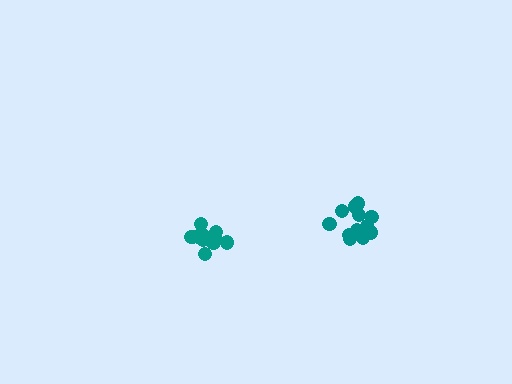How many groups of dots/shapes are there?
There are 2 groups.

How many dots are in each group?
Group 1: 14 dots, Group 2: 12 dots (26 total).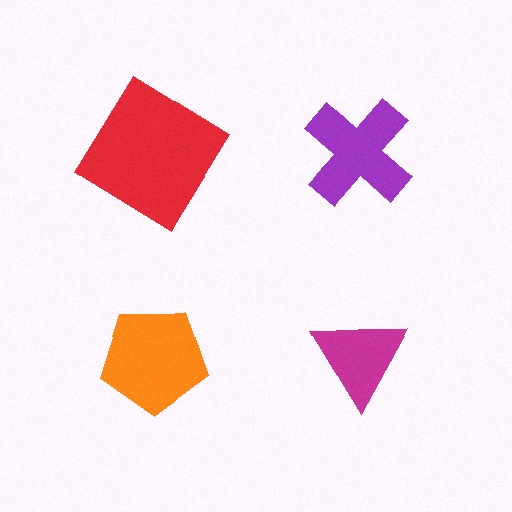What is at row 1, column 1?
A red diamond.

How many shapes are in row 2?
2 shapes.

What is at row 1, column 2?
A purple cross.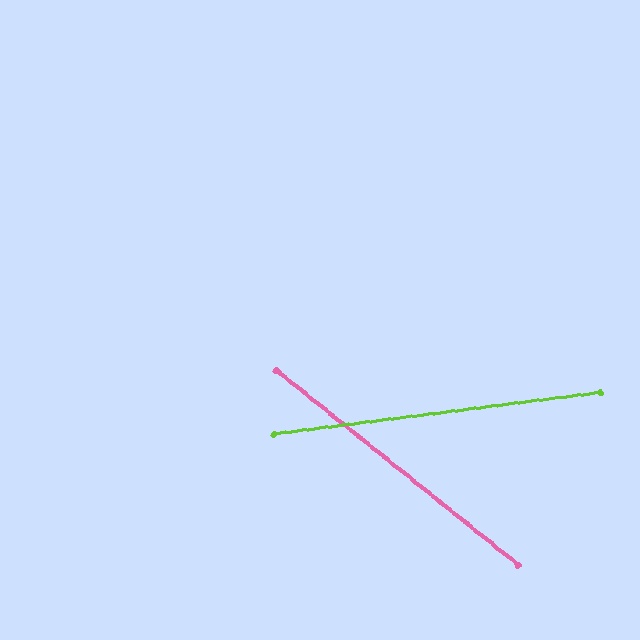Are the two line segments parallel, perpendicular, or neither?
Neither parallel nor perpendicular — they differ by about 46°.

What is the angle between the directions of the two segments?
Approximately 46 degrees.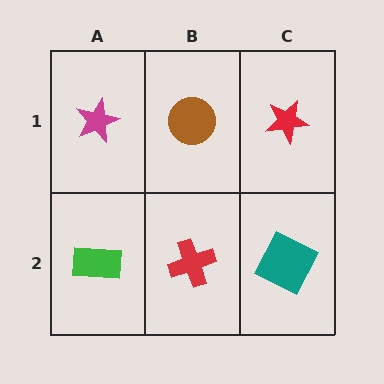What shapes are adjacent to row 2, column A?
A magenta star (row 1, column A), a red cross (row 2, column B).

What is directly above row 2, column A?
A magenta star.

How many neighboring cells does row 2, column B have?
3.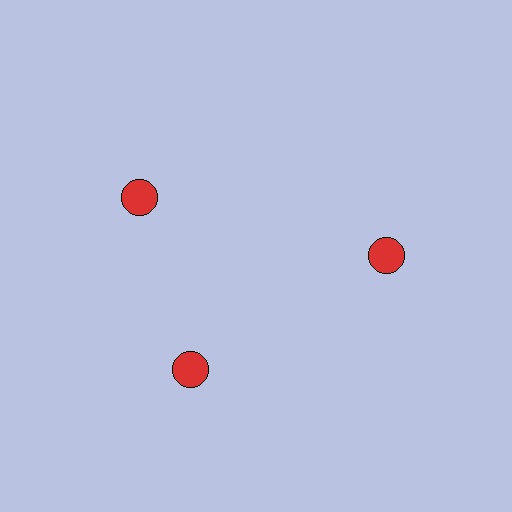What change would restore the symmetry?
The symmetry would be restored by rotating it back into even spacing with its neighbors so that all 3 circles sit at equal angles and equal distance from the center.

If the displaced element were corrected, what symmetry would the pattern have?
It would have 3-fold rotational symmetry — the pattern would map onto itself every 120 degrees.